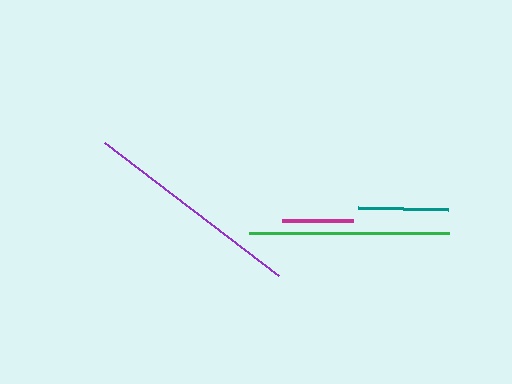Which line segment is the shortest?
The magenta line is the shortest at approximately 71 pixels.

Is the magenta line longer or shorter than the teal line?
The teal line is longer than the magenta line.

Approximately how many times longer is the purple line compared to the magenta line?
The purple line is approximately 3.1 times the length of the magenta line.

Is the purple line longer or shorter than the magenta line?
The purple line is longer than the magenta line.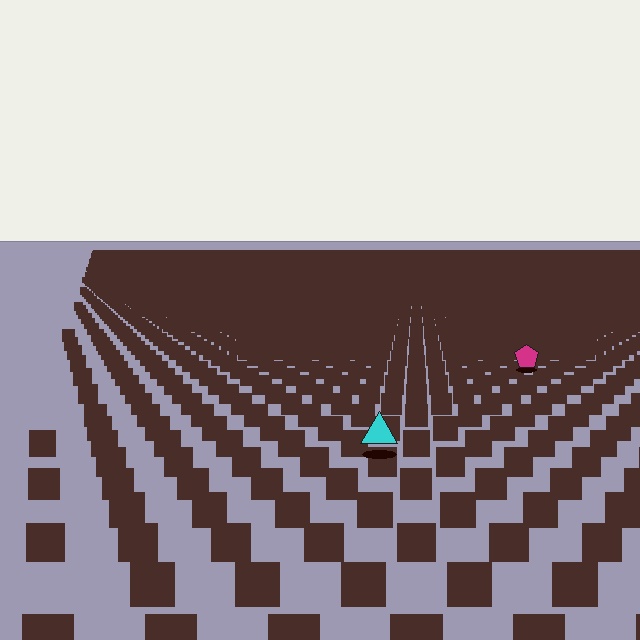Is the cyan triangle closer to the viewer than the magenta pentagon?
Yes. The cyan triangle is closer — you can tell from the texture gradient: the ground texture is coarser near it.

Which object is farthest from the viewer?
The magenta pentagon is farthest from the viewer. It appears smaller and the ground texture around it is denser.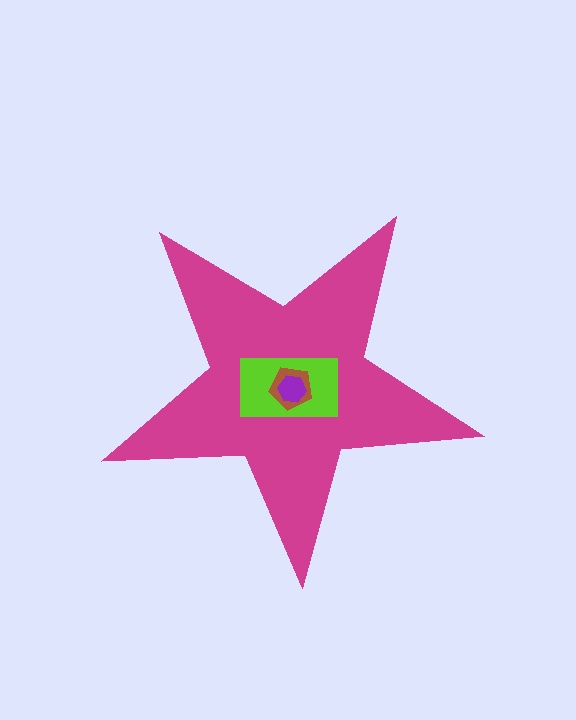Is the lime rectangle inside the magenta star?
Yes.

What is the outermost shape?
The magenta star.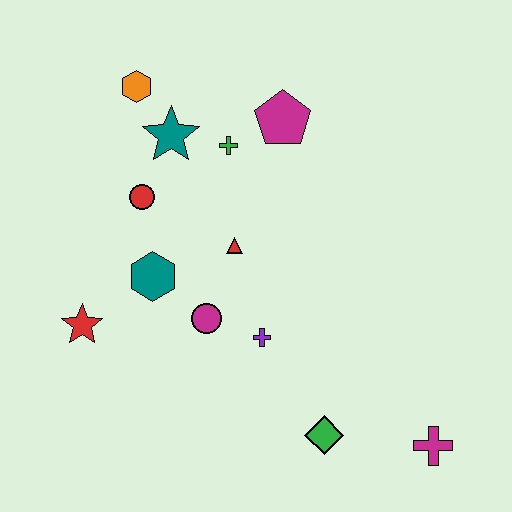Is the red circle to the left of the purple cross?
Yes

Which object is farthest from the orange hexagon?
The magenta cross is farthest from the orange hexagon.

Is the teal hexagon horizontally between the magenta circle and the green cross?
No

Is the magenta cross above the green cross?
No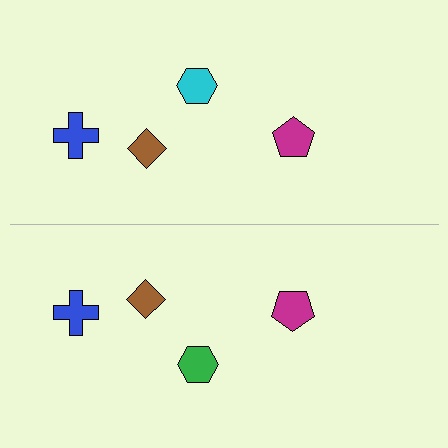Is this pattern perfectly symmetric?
No, the pattern is not perfectly symmetric. The green hexagon on the bottom side breaks the symmetry — its mirror counterpart is cyan.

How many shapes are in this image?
There are 8 shapes in this image.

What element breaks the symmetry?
The green hexagon on the bottom side breaks the symmetry — its mirror counterpart is cyan.